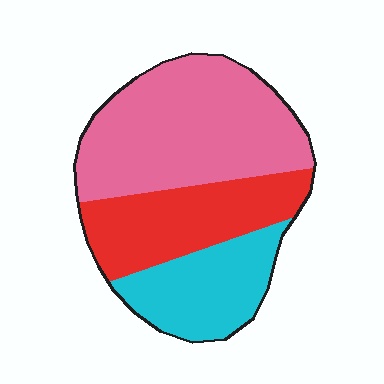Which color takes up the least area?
Cyan, at roughly 25%.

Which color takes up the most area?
Pink, at roughly 50%.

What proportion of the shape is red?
Red takes up about one quarter (1/4) of the shape.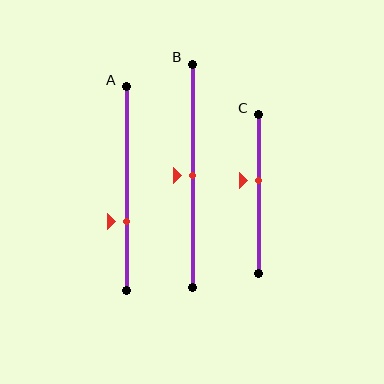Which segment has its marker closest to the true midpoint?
Segment B has its marker closest to the true midpoint.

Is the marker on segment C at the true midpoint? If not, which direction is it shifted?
No, the marker on segment C is shifted upward by about 9% of the segment length.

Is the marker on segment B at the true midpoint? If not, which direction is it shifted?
Yes, the marker on segment B is at the true midpoint.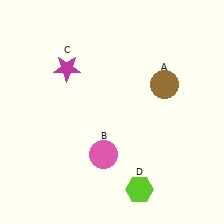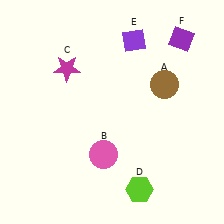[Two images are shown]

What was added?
A purple diamond (E), a purple diamond (F) were added in Image 2.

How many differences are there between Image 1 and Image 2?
There are 2 differences between the two images.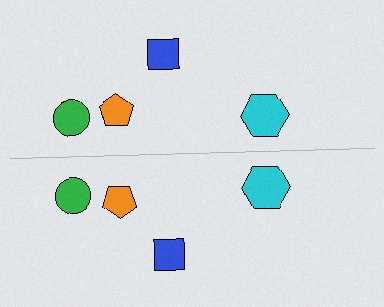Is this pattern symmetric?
Yes, this pattern has bilateral (reflection) symmetry.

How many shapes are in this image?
There are 8 shapes in this image.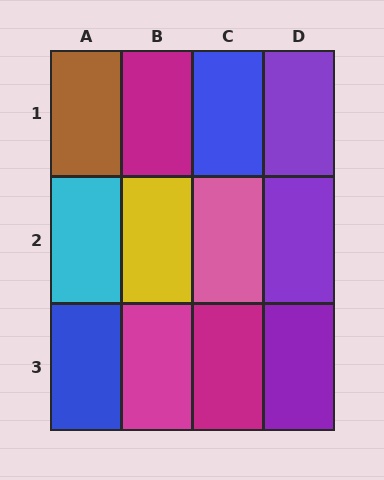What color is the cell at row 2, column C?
Pink.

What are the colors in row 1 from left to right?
Brown, magenta, blue, purple.